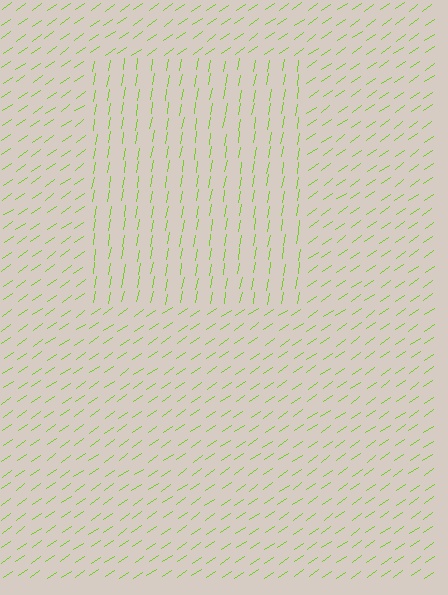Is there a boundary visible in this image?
Yes, there is a texture boundary formed by a change in line orientation.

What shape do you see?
I see a rectangle.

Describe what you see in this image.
The image is filled with small lime line segments. A rectangle region in the image has lines oriented differently from the surrounding lines, creating a visible texture boundary.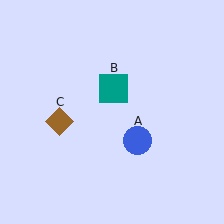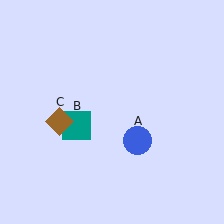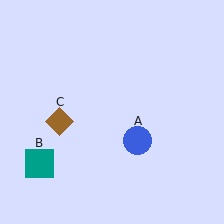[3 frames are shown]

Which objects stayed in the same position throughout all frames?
Blue circle (object A) and brown diamond (object C) remained stationary.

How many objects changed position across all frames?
1 object changed position: teal square (object B).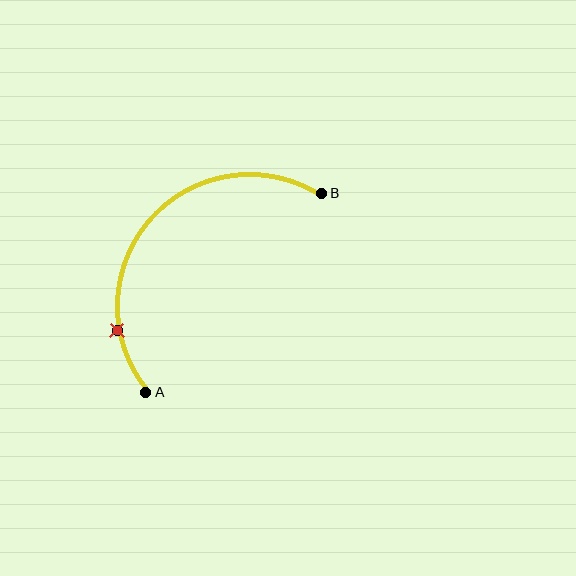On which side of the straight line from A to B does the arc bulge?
The arc bulges above and to the left of the straight line connecting A and B.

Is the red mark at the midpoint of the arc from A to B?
No. The red mark lies on the arc but is closer to endpoint A. The arc midpoint would be at the point on the curve equidistant along the arc from both A and B.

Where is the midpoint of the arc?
The arc midpoint is the point on the curve farthest from the straight line joining A and B. It sits above and to the left of that line.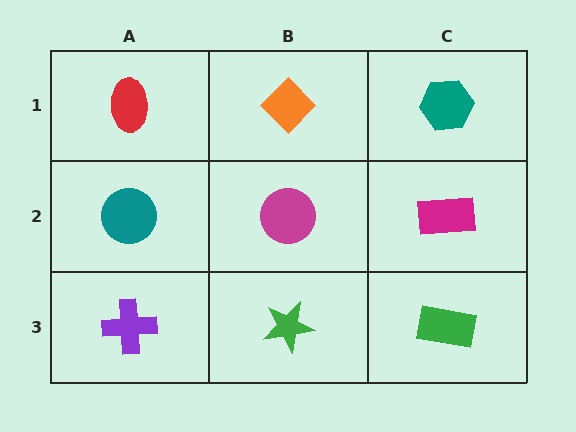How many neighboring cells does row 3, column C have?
2.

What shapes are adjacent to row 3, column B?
A magenta circle (row 2, column B), a purple cross (row 3, column A), a green rectangle (row 3, column C).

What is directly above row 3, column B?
A magenta circle.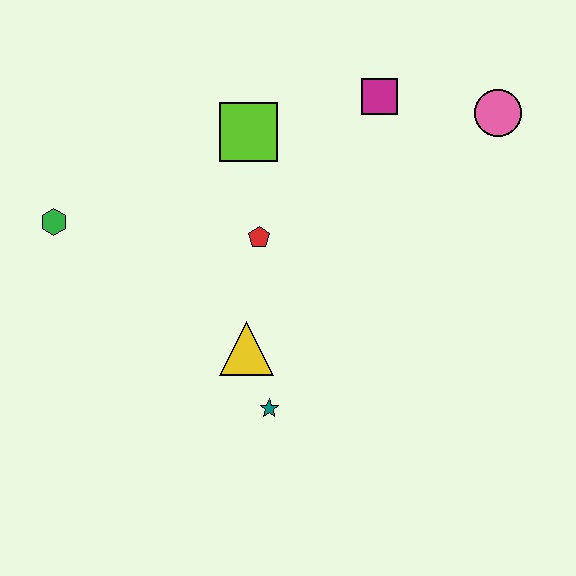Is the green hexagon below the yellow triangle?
No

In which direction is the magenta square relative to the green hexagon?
The magenta square is to the right of the green hexagon.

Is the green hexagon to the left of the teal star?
Yes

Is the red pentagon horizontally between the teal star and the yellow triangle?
Yes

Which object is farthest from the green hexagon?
The pink circle is farthest from the green hexagon.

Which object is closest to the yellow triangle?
The teal star is closest to the yellow triangle.